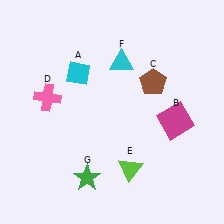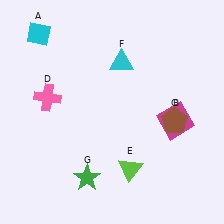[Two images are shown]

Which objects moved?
The objects that moved are: the cyan diamond (A), the brown pentagon (C).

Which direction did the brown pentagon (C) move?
The brown pentagon (C) moved down.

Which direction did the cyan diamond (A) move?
The cyan diamond (A) moved up.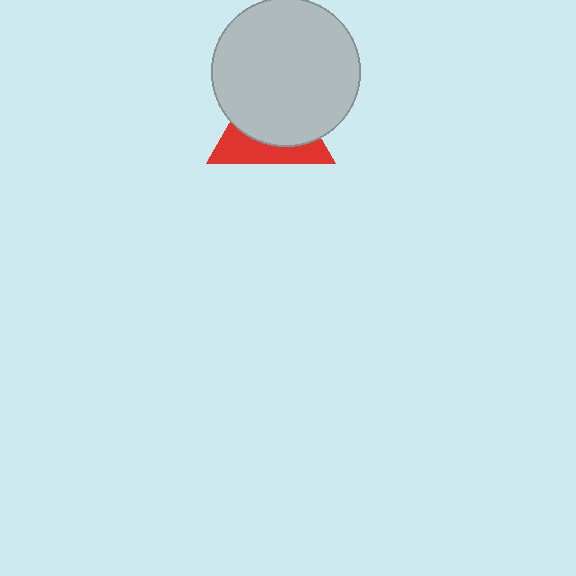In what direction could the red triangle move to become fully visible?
The red triangle could move down. That would shift it out from behind the light gray circle entirely.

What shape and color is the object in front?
The object in front is a light gray circle.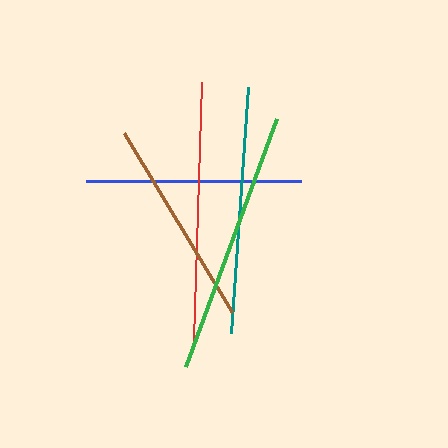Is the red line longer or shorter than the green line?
The green line is longer than the red line.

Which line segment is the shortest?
The brown line is the shortest at approximately 209 pixels.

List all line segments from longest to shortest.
From longest to shortest: green, red, teal, blue, brown.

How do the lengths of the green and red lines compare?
The green and red lines are approximately the same length.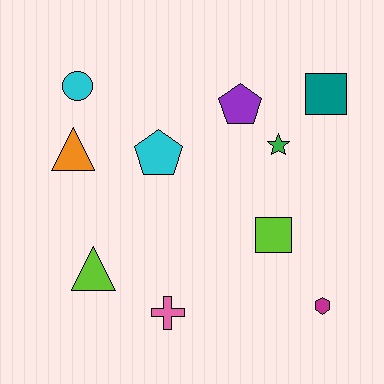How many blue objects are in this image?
There are no blue objects.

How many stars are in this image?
There is 1 star.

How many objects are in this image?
There are 10 objects.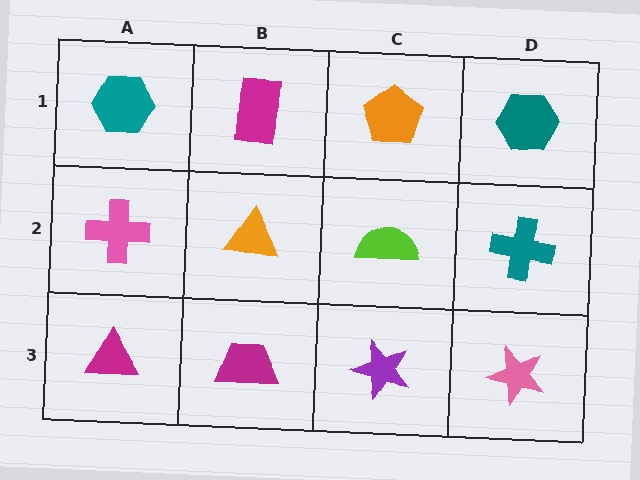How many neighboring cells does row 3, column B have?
3.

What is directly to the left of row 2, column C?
An orange triangle.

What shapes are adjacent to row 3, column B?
An orange triangle (row 2, column B), a magenta triangle (row 3, column A), a purple star (row 3, column C).